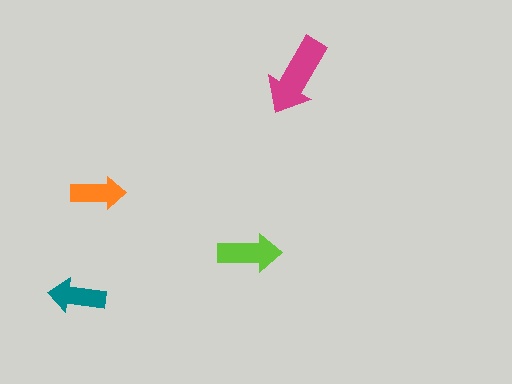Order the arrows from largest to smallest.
the magenta one, the lime one, the teal one, the orange one.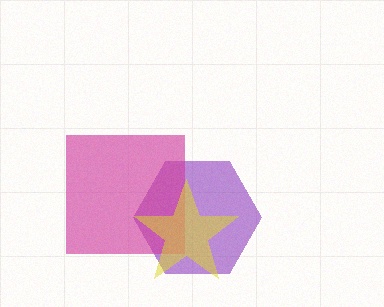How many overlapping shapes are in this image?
There are 3 overlapping shapes in the image.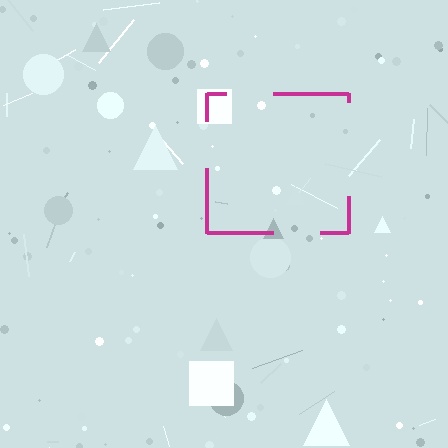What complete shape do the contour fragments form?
The contour fragments form a square.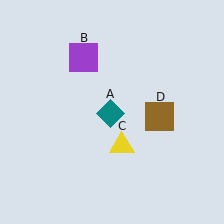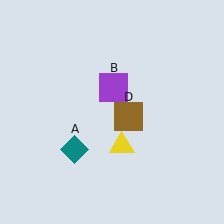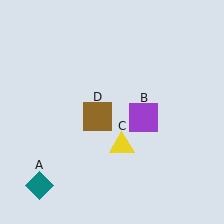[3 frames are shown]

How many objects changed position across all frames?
3 objects changed position: teal diamond (object A), purple square (object B), brown square (object D).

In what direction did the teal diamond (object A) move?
The teal diamond (object A) moved down and to the left.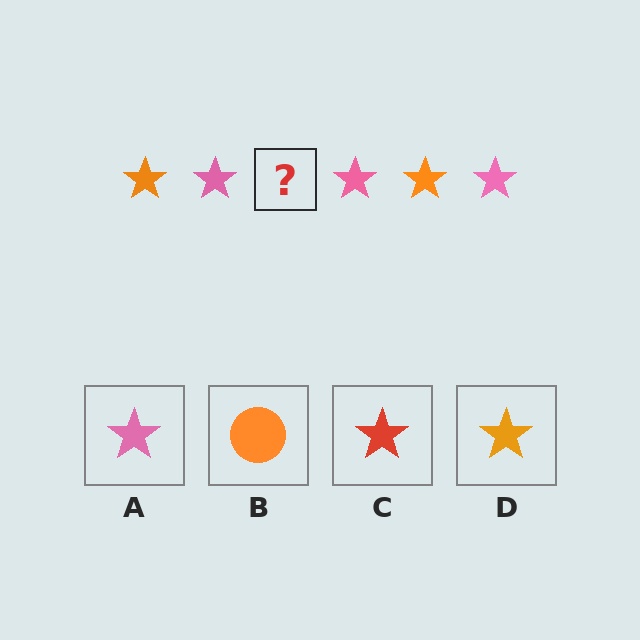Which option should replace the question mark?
Option D.